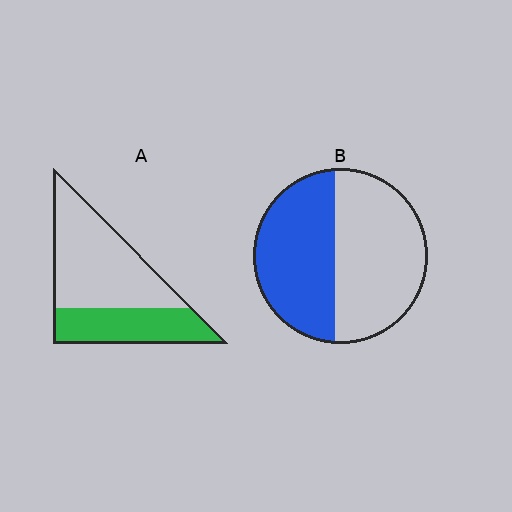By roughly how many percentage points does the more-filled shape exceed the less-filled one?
By roughly 10 percentage points (B over A).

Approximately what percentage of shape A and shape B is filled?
A is approximately 35% and B is approximately 45%.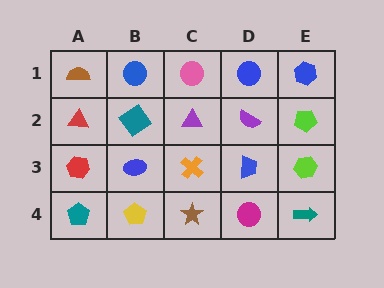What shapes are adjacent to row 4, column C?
An orange cross (row 3, column C), a yellow pentagon (row 4, column B), a magenta circle (row 4, column D).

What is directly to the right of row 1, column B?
A pink circle.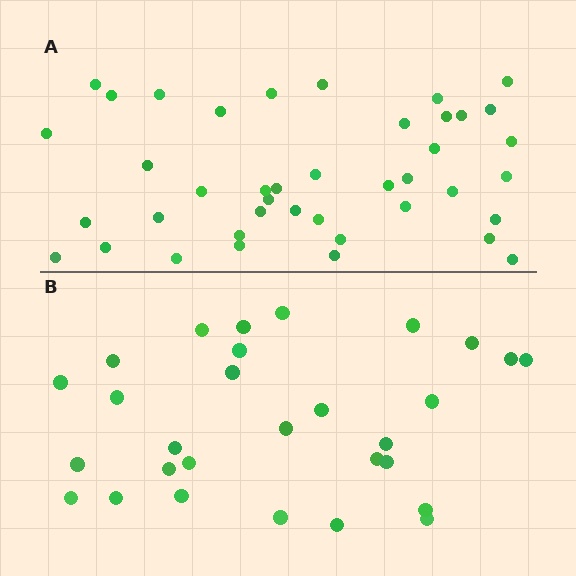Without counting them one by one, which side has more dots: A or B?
Region A (the top region) has more dots.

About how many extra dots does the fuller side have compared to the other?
Region A has roughly 12 or so more dots than region B.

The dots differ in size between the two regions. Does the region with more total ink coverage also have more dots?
No. Region B has more total ink coverage because its dots are larger, but region A actually contains more individual dots. Total area can be misleading — the number of items is what matters here.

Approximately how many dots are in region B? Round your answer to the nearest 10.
About 30 dots. (The exact count is 29, which rounds to 30.)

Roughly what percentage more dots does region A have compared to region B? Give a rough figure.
About 40% more.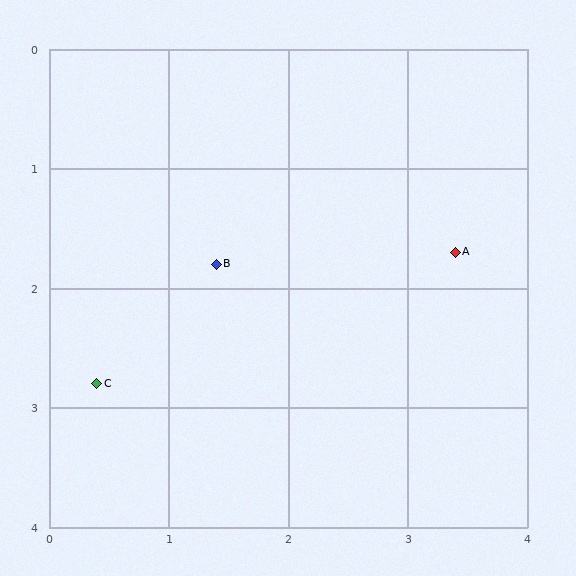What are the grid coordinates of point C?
Point C is at approximately (0.4, 2.8).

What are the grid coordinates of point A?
Point A is at approximately (3.4, 1.7).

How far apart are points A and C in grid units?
Points A and C are about 3.2 grid units apart.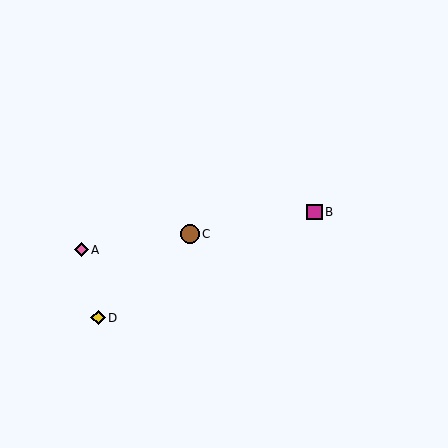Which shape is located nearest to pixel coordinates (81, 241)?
The pink diamond (labeled A) at (82, 250) is nearest to that location.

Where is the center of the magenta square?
The center of the magenta square is at (314, 212).